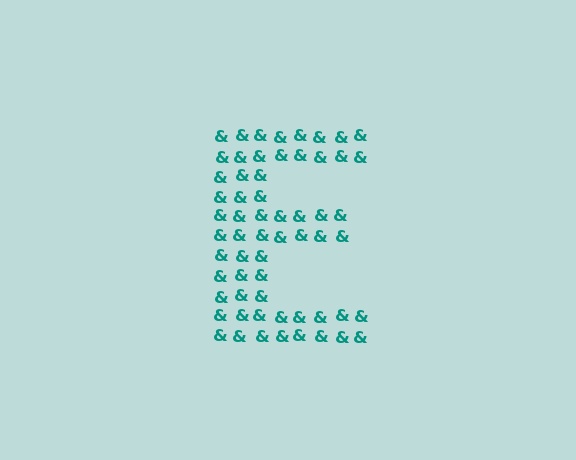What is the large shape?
The large shape is the letter E.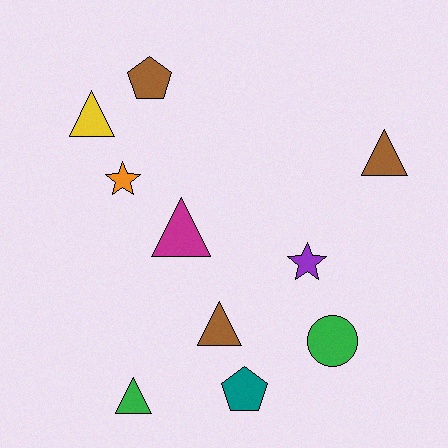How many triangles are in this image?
There are 5 triangles.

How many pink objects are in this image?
There are no pink objects.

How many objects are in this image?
There are 10 objects.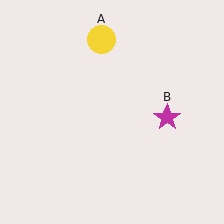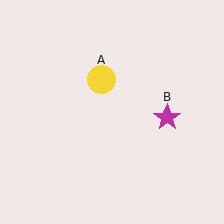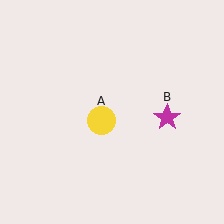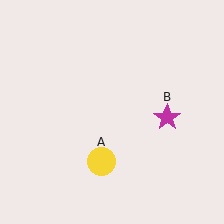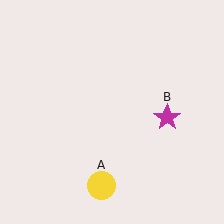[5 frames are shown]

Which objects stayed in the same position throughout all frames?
Magenta star (object B) remained stationary.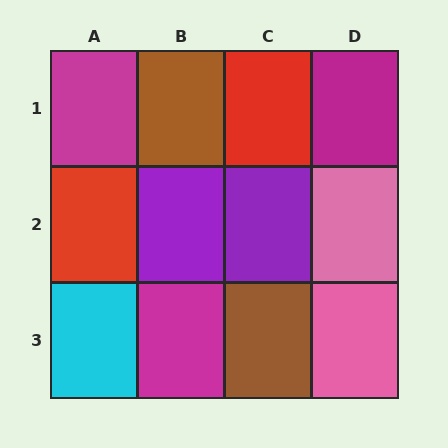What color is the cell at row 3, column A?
Cyan.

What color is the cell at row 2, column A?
Red.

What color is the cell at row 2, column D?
Pink.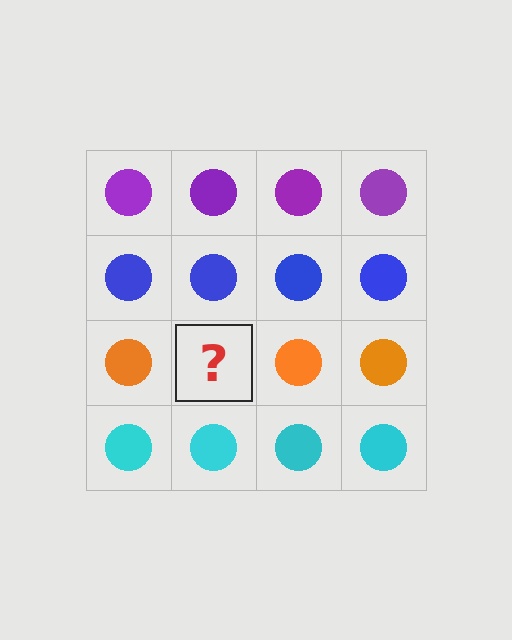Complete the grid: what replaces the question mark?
The question mark should be replaced with an orange circle.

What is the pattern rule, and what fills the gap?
The rule is that each row has a consistent color. The gap should be filled with an orange circle.